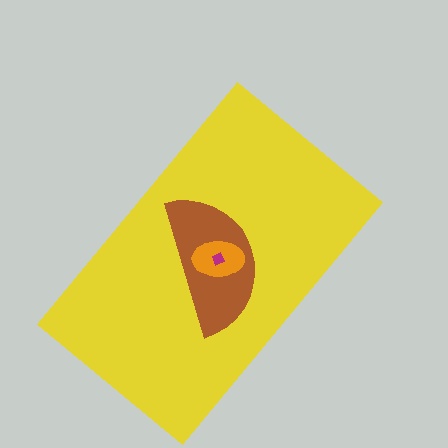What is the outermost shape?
The yellow rectangle.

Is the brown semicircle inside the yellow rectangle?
Yes.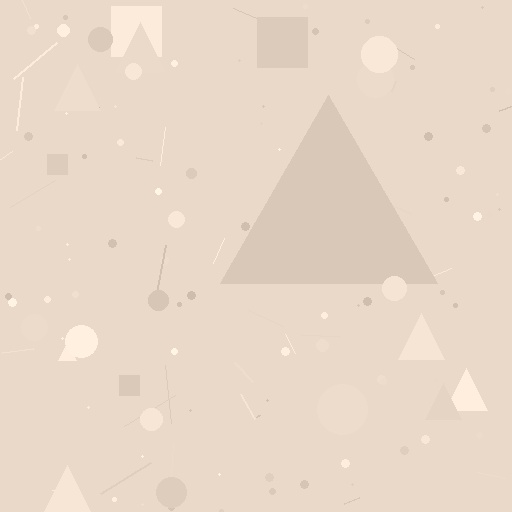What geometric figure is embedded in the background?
A triangle is embedded in the background.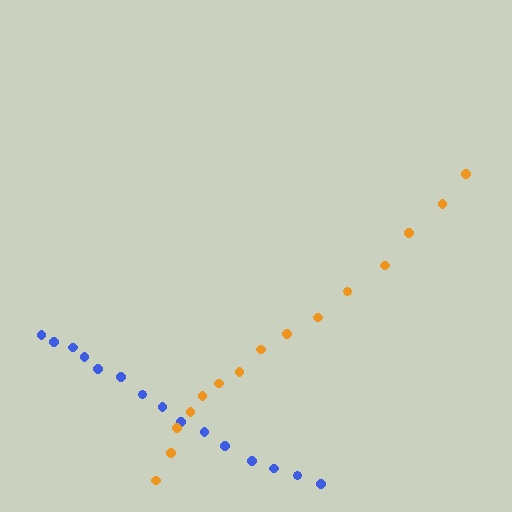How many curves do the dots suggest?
There are 2 distinct paths.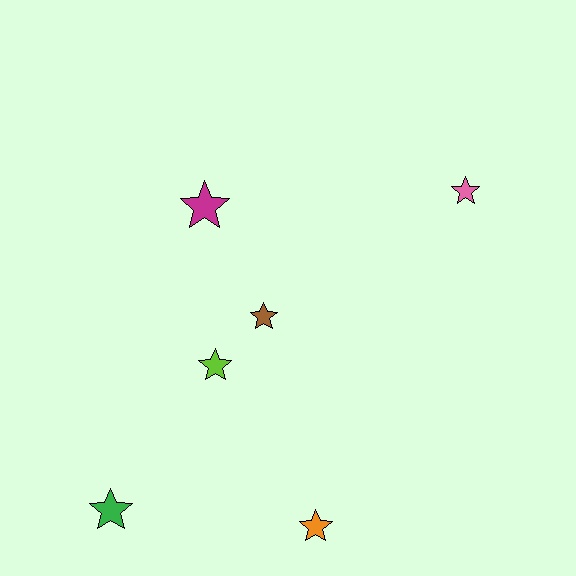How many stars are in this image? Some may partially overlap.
There are 6 stars.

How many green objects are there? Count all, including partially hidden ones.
There is 1 green object.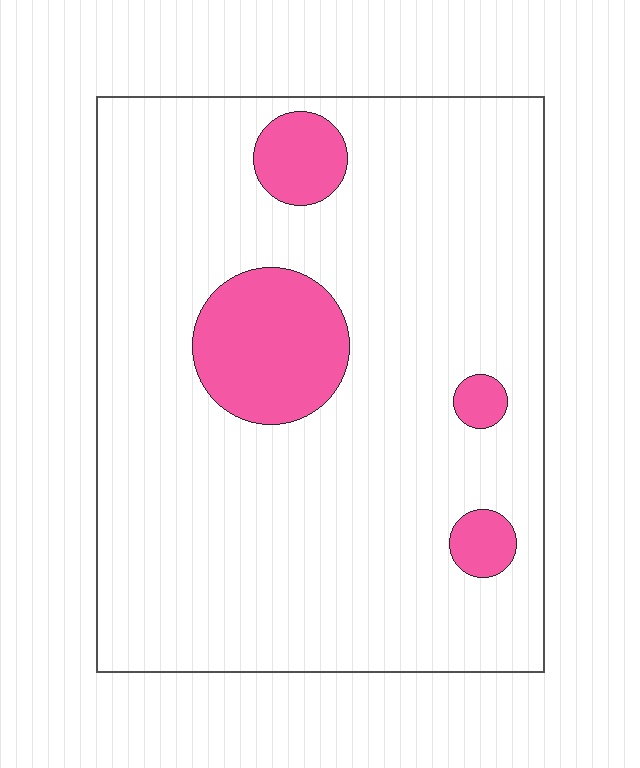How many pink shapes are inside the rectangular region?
4.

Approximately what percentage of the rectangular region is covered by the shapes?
Approximately 15%.